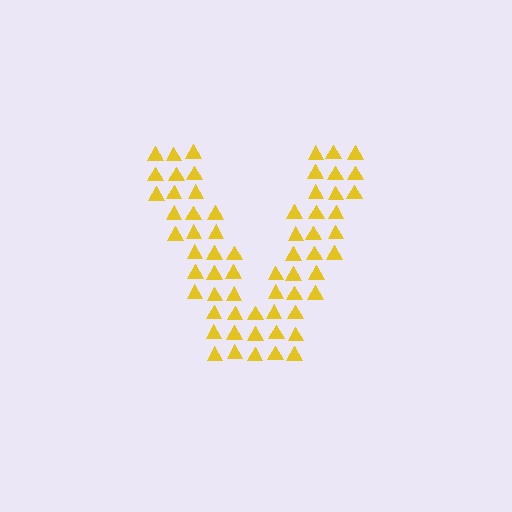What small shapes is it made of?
It is made of small triangles.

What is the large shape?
The large shape is the letter V.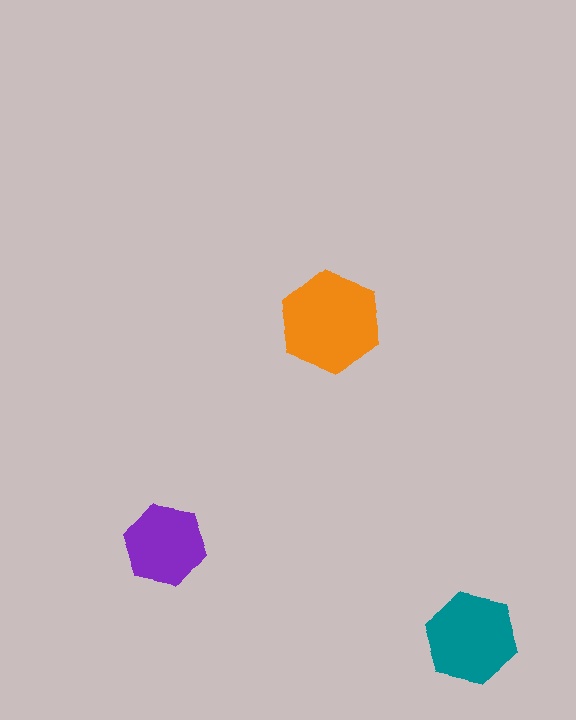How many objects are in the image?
There are 3 objects in the image.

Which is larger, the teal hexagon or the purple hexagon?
The teal one.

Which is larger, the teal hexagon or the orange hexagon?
The orange one.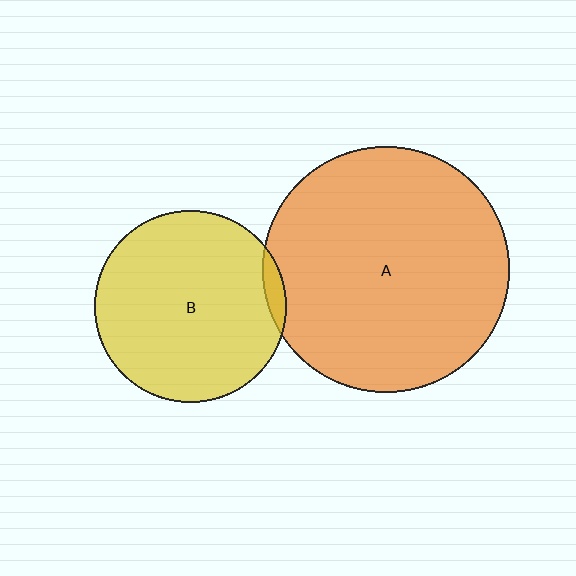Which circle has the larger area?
Circle A (orange).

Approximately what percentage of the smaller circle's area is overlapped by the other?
Approximately 5%.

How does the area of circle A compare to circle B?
Approximately 1.6 times.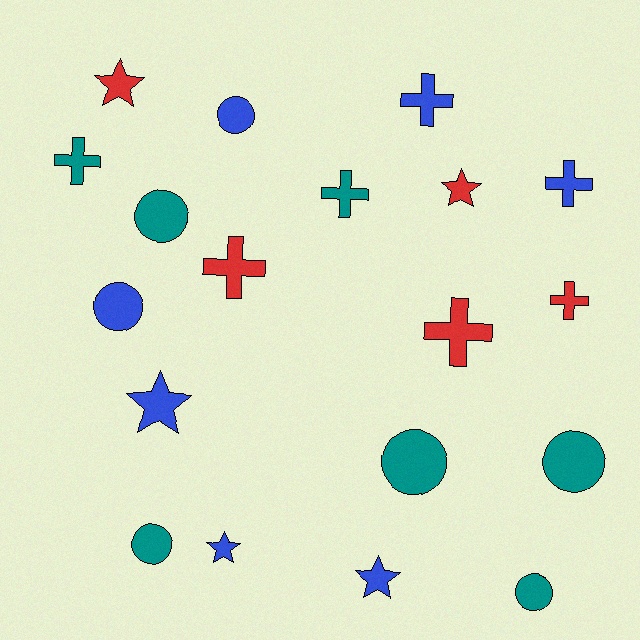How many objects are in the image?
There are 19 objects.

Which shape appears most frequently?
Cross, with 7 objects.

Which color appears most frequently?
Blue, with 7 objects.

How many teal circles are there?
There are 5 teal circles.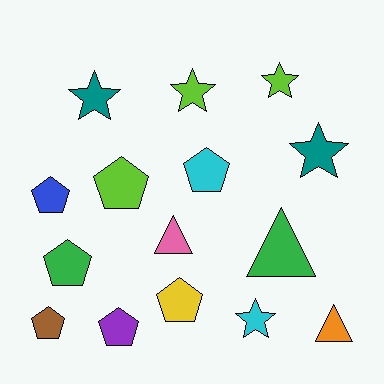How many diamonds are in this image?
There are no diamonds.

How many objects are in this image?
There are 15 objects.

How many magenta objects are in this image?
There are no magenta objects.